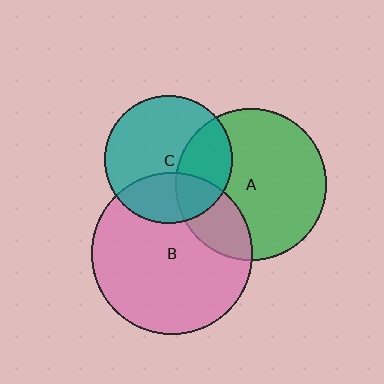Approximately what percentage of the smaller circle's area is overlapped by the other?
Approximately 25%.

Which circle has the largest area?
Circle B (pink).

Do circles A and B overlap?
Yes.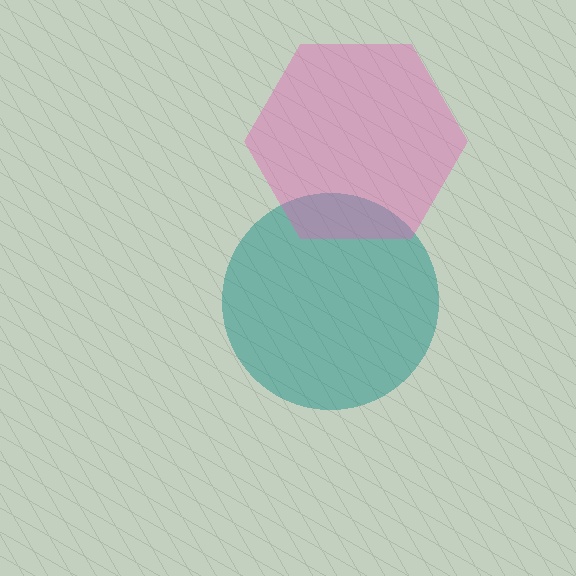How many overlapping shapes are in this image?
There are 2 overlapping shapes in the image.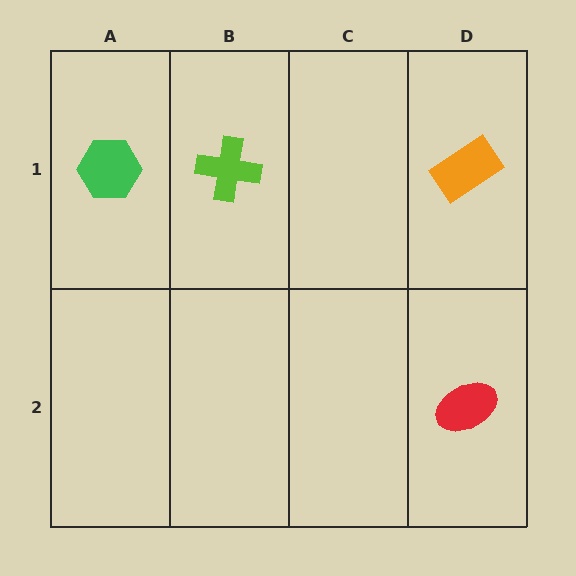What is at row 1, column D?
An orange rectangle.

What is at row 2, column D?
A red ellipse.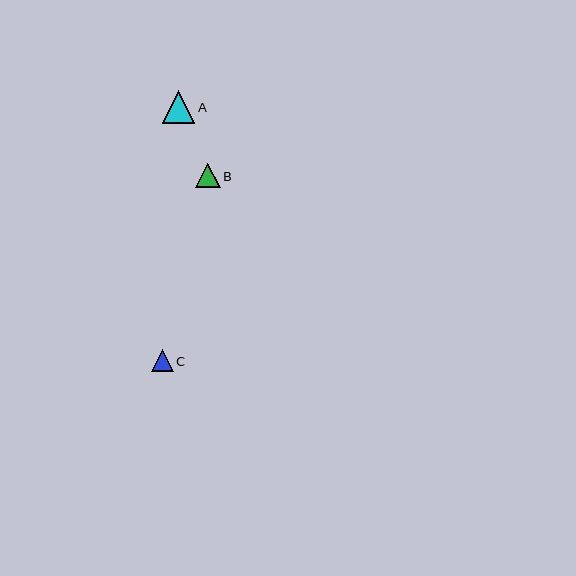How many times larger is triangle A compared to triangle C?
Triangle A is approximately 1.5 times the size of triangle C.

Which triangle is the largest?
Triangle A is the largest with a size of approximately 33 pixels.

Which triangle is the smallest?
Triangle C is the smallest with a size of approximately 22 pixels.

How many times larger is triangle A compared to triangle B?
Triangle A is approximately 1.3 times the size of triangle B.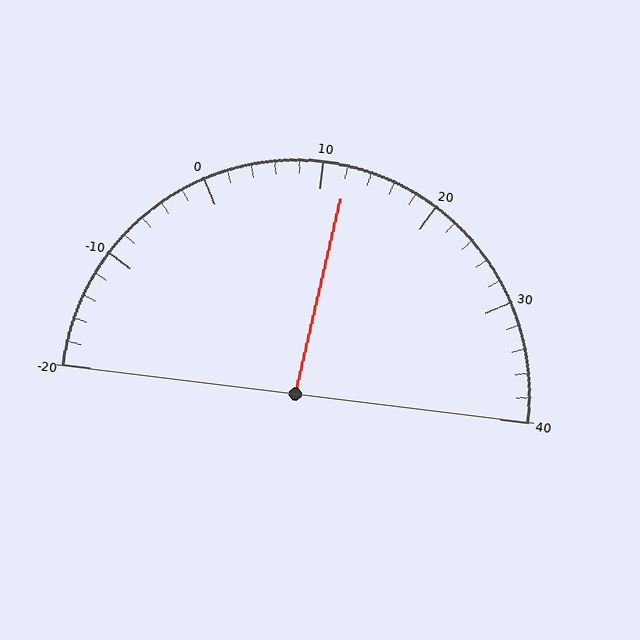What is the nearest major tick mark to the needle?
The nearest major tick mark is 10.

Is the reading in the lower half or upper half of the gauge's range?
The reading is in the upper half of the range (-20 to 40).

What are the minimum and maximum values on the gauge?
The gauge ranges from -20 to 40.